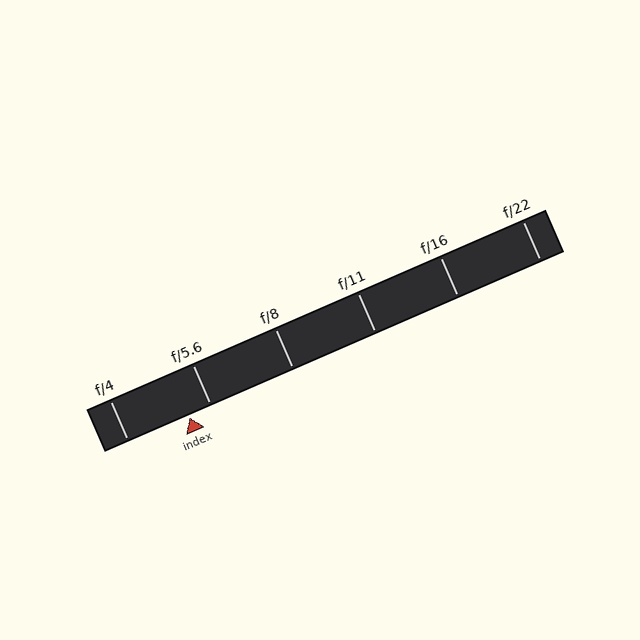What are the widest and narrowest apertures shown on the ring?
The widest aperture shown is f/4 and the narrowest is f/22.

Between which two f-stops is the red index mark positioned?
The index mark is between f/4 and f/5.6.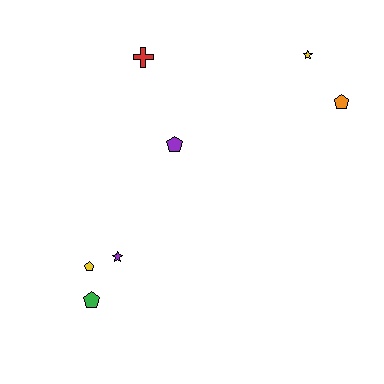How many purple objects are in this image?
There are 2 purple objects.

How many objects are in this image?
There are 7 objects.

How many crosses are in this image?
There is 1 cross.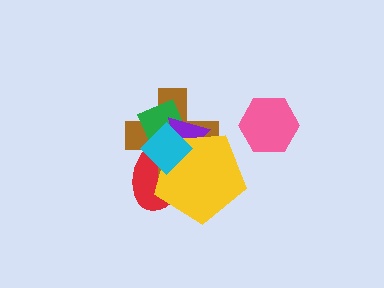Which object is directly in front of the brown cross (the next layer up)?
The green rectangle is directly in front of the brown cross.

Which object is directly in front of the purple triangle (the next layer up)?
The yellow pentagon is directly in front of the purple triangle.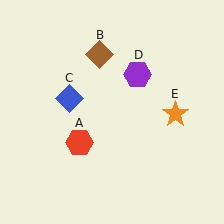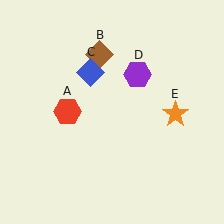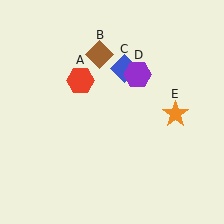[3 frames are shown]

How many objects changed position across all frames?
2 objects changed position: red hexagon (object A), blue diamond (object C).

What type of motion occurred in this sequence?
The red hexagon (object A), blue diamond (object C) rotated clockwise around the center of the scene.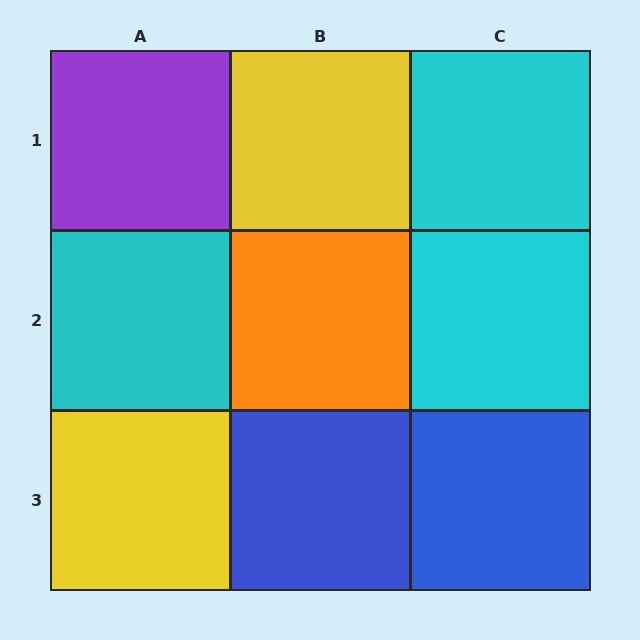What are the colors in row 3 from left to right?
Yellow, blue, blue.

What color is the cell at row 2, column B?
Orange.